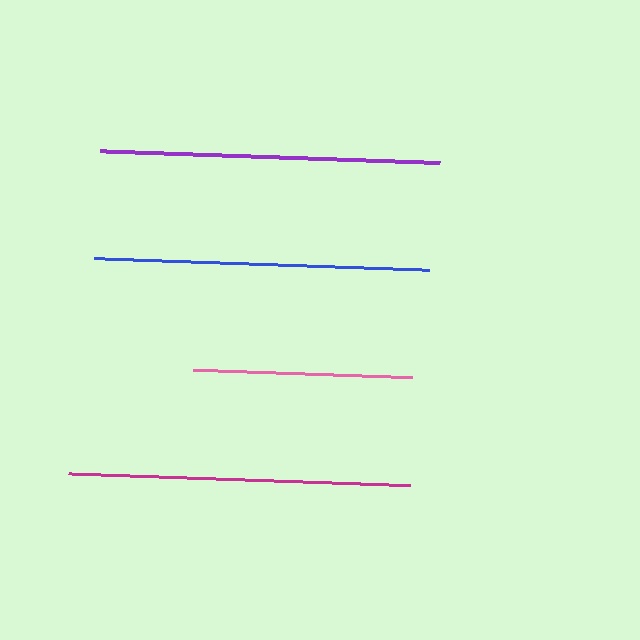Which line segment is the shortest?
The pink line is the shortest at approximately 220 pixels.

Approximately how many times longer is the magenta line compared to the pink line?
The magenta line is approximately 1.6 times the length of the pink line.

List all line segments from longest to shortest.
From longest to shortest: magenta, purple, blue, pink.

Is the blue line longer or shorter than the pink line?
The blue line is longer than the pink line.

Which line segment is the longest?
The magenta line is the longest at approximately 342 pixels.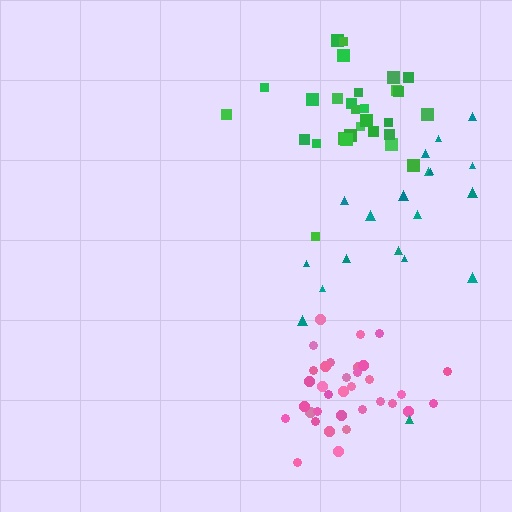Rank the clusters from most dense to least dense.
pink, green, teal.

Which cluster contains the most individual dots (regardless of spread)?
Pink (34).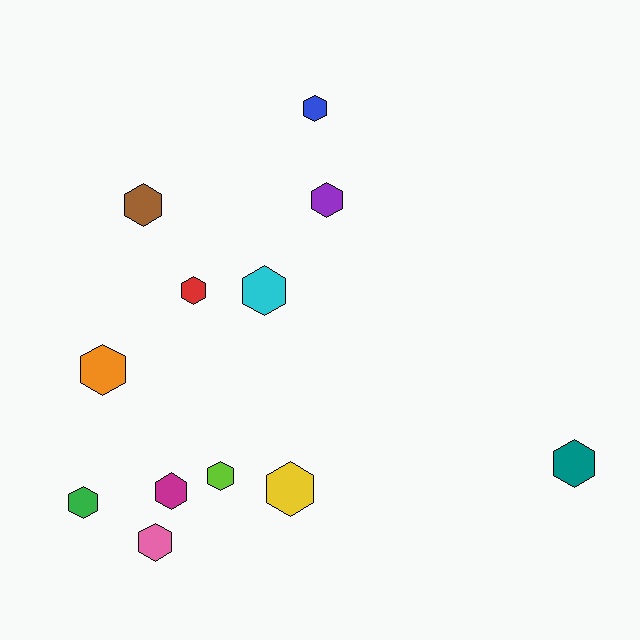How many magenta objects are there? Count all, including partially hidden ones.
There is 1 magenta object.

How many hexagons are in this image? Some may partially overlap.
There are 12 hexagons.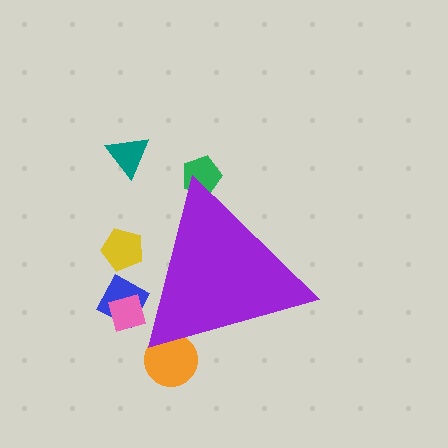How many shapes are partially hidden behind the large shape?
5 shapes are partially hidden.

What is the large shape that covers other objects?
A purple triangle.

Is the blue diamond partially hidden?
Yes, the blue diamond is partially hidden behind the purple triangle.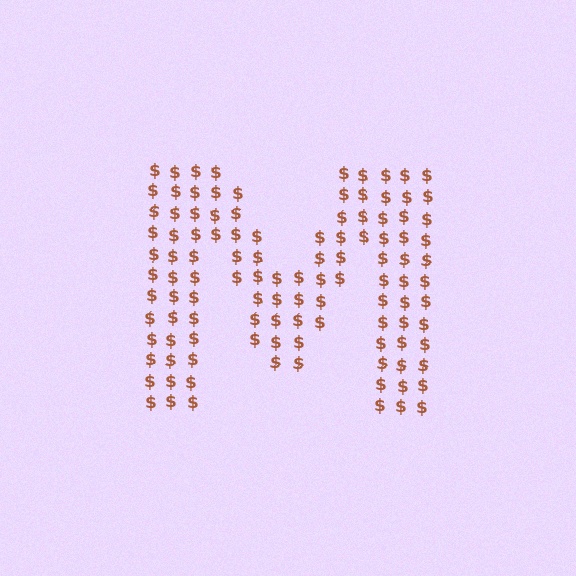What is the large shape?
The large shape is the letter M.